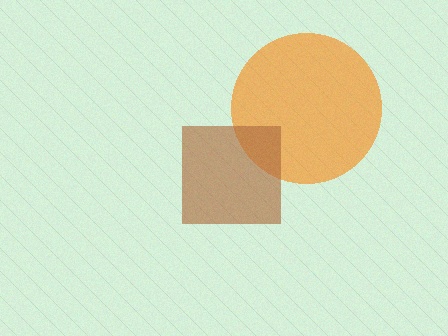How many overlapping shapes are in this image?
There are 2 overlapping shapes in the image.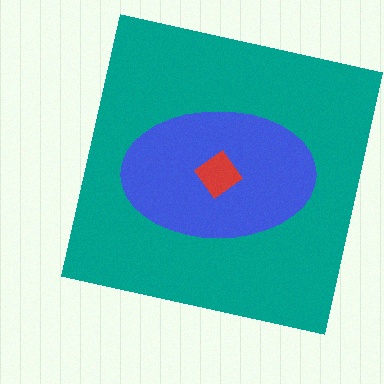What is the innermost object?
The red diamond.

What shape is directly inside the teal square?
The blue ellipse.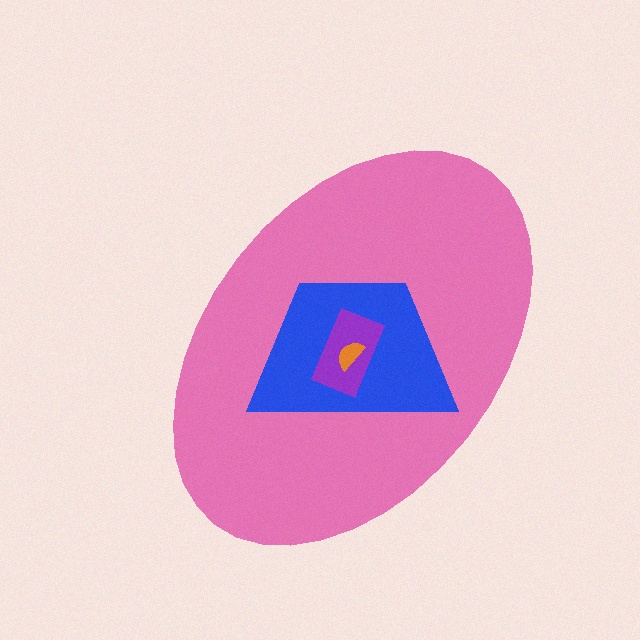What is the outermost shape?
The pink ellipse.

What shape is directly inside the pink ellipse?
The blue trapezoid.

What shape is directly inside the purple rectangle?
The orange semicircle.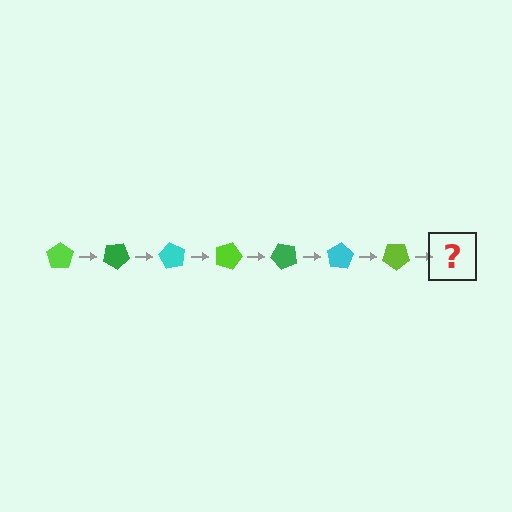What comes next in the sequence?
The next element should be a green pentagon, rotated 210 degrees from the start.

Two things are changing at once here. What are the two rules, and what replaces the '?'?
The two rules are that it rotates 30 degrees each step and the color cycles through lime, green, and cyan. The '?' should be a green pentagon, rotated 210 degrees from the start.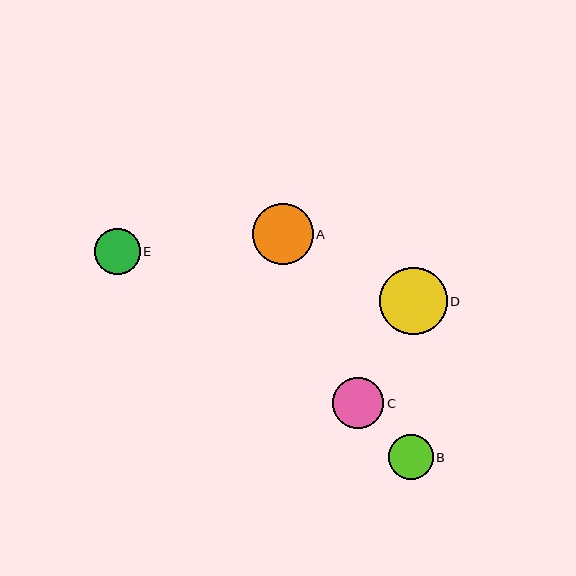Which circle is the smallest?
Circle B is the smallest with a size of approximately 45 pixels.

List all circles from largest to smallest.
From largest to smallest: D, A, C, E, B.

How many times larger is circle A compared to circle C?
Circle A is approximately 1.2 times the size of circle C.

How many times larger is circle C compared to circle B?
Circle C is approximately 1.1 times the size of circle B.